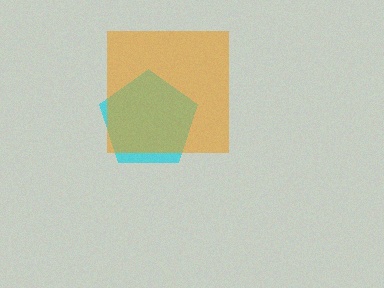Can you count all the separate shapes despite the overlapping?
Yes, there are 2 separate shapes.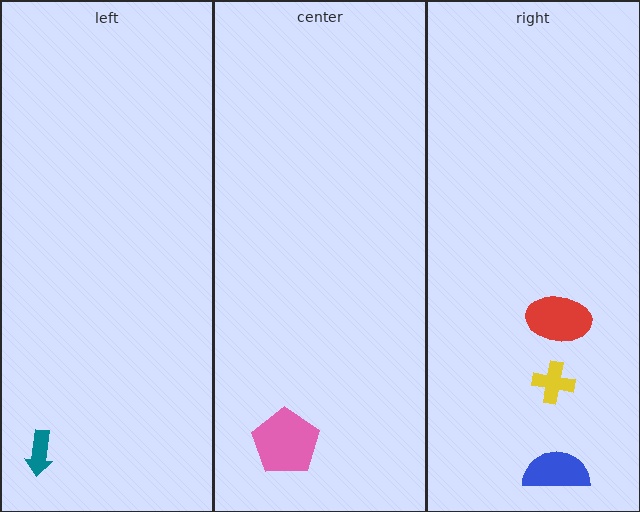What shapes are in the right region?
The yellow cross, the red ellipse, the blue semicircle.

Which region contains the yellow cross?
The right region.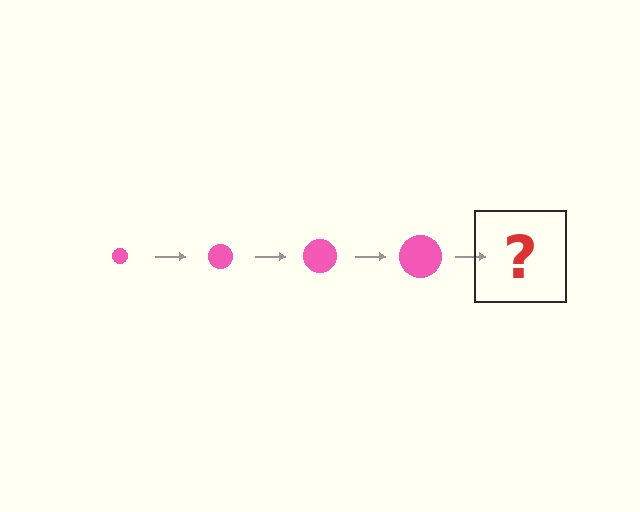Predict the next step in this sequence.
The next step is a pink circle, larger than the previous one.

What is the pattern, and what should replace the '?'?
The pattern is that the circle gets progressively larger each step. The '?' should be a pink circle, larger than the previous one.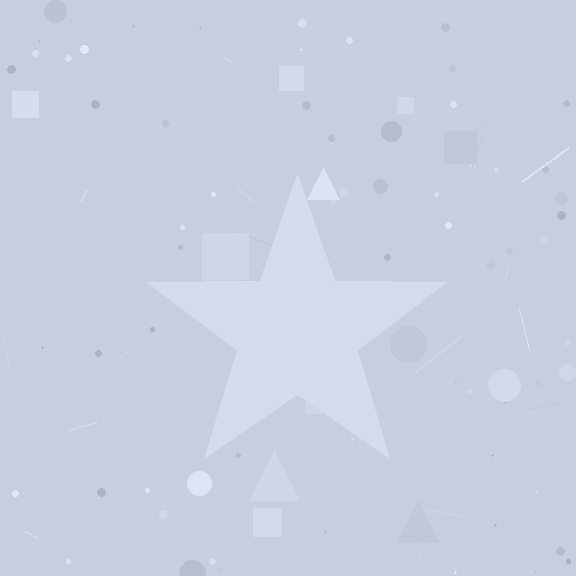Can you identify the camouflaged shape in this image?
The camouflaged shape is a star.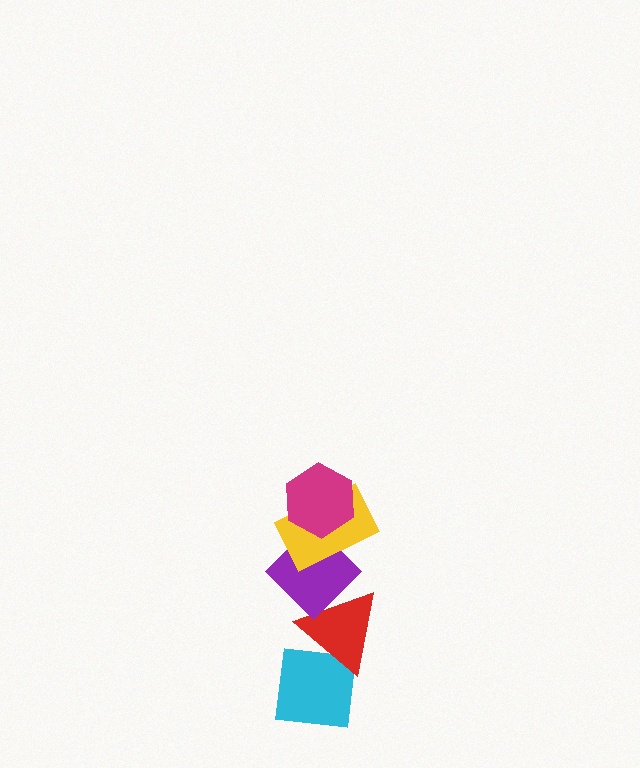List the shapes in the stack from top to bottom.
From top to bottom: the magenta hexagon, the yellow rectangle, the purple diamond, the red triangle, the cyan square.